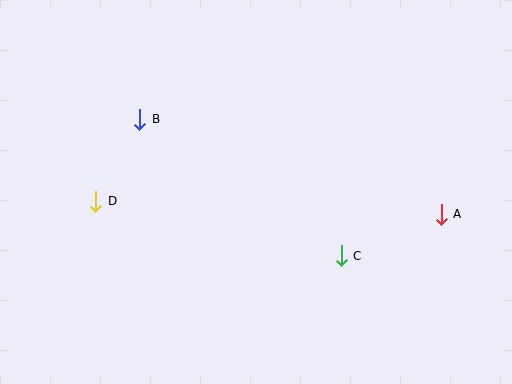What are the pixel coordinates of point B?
Point B is at (140, 119).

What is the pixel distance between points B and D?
The distance between B and D is 93 pixels.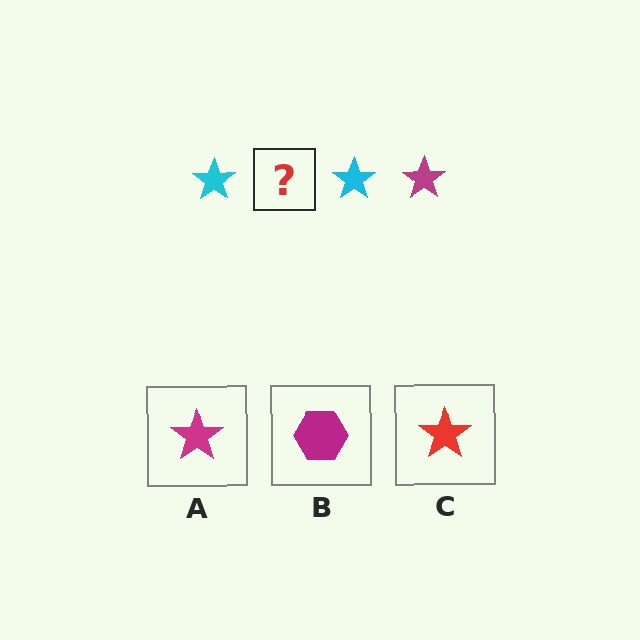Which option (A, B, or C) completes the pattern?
A.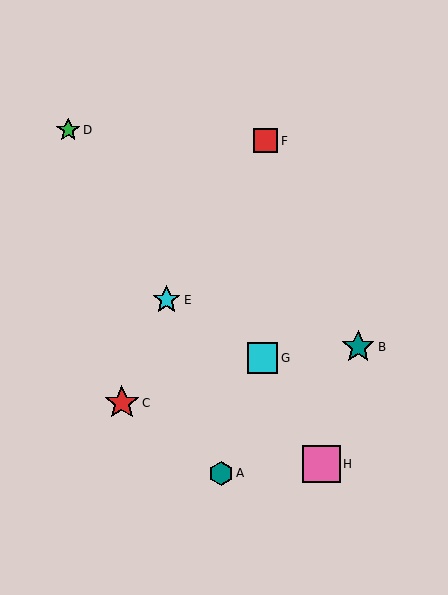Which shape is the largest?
The pink square (labeled H) is the largest.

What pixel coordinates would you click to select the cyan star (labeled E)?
Click at (167, 300) to select the cyan star E.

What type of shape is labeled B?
Shape B is a teal star.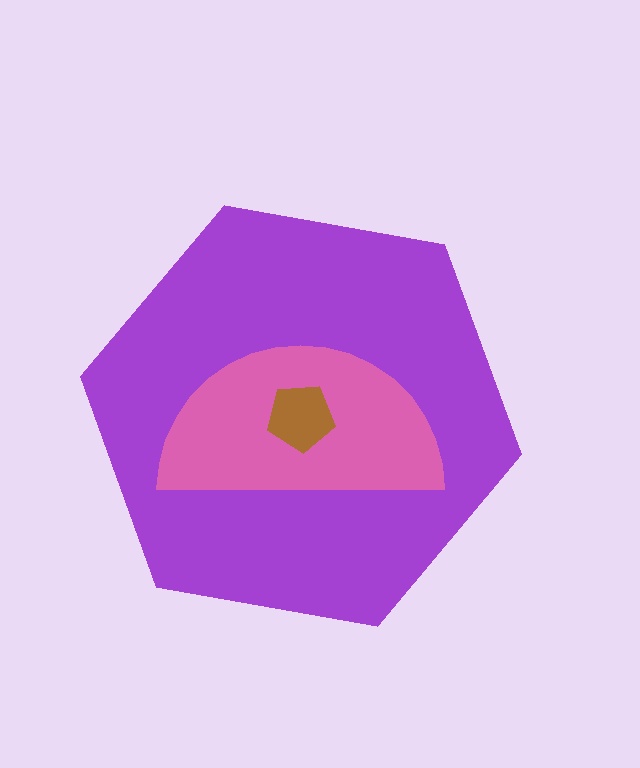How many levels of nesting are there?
3.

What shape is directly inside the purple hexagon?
The pink semicircle.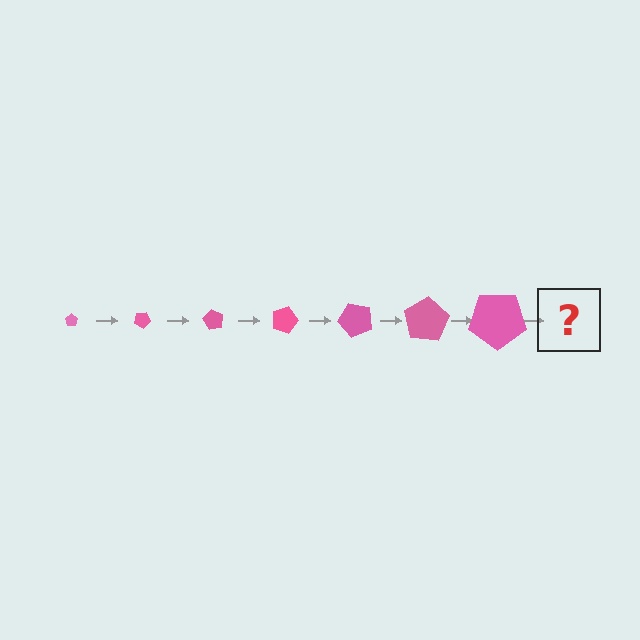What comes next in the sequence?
The next element should be a pentagon, larger than the previous one and rotated 210 degrees from the start.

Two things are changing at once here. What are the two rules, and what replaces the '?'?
The two rules are that the pentagon grows larger each step and it rotates 30 degrees each step. The '?' should be a pentagon, larger than the previous one and rotated 210 degrees from the start.